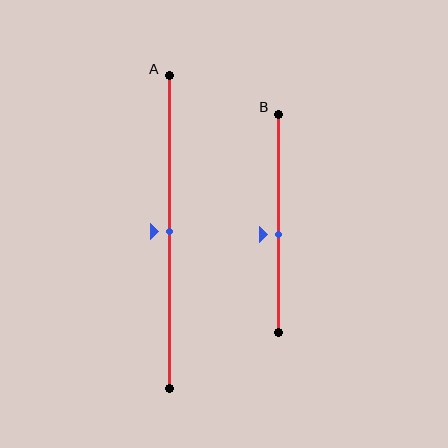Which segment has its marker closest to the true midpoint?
Segment A has its marker closest to the true midpoint.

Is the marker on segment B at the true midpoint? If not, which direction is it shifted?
No, the marker on segment B is shifted downward by about 5% of the segment length.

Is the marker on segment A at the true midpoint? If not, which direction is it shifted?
Yes, the marker on segment A is at the true midpoint.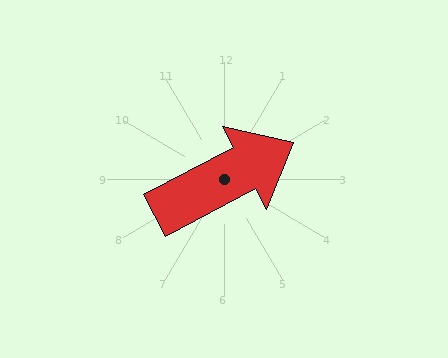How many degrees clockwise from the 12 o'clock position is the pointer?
Approximately 62 degrees.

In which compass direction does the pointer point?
Northeast.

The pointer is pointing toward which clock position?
Roughly 2 o'clock.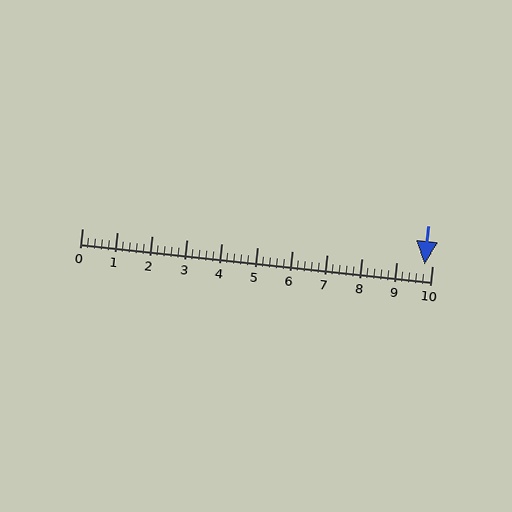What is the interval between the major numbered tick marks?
The major tick marks are spaced 1 units apart.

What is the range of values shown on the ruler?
The ruler shows values from 0 to 10.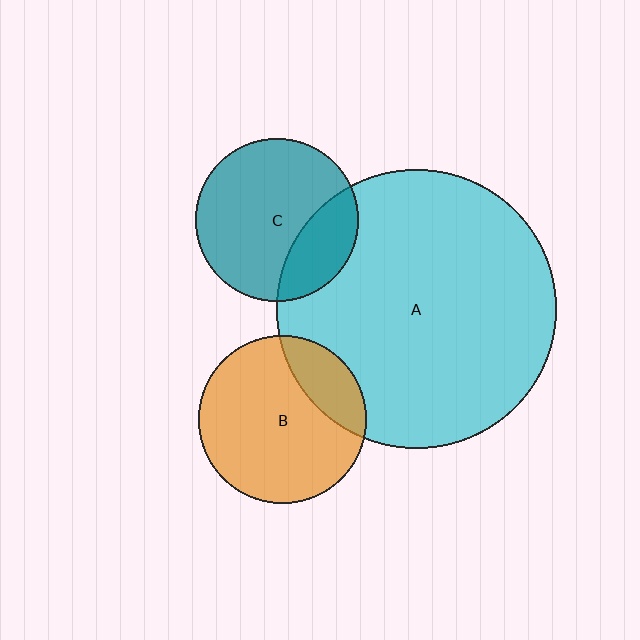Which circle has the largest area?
Circle A (cyan).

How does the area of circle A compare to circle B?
Approximately 2.8 times.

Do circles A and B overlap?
Yes.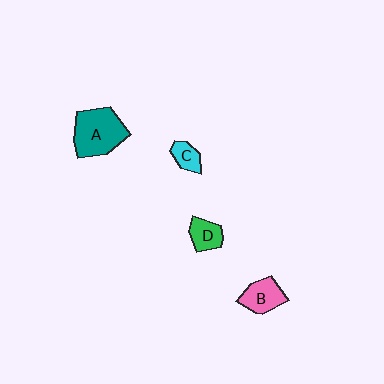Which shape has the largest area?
Shape A (teal).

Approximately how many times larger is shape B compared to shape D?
Approximately 1.3 times.